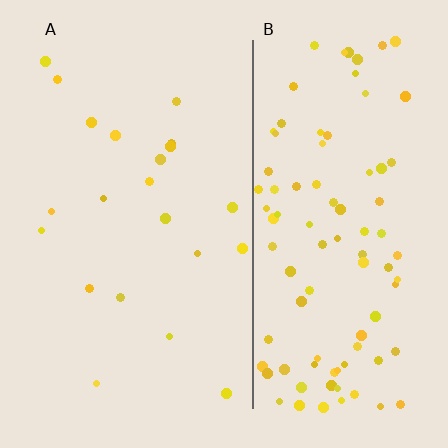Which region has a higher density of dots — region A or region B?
B (the right).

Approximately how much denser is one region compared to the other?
Approximately 4.5× — region B over region A.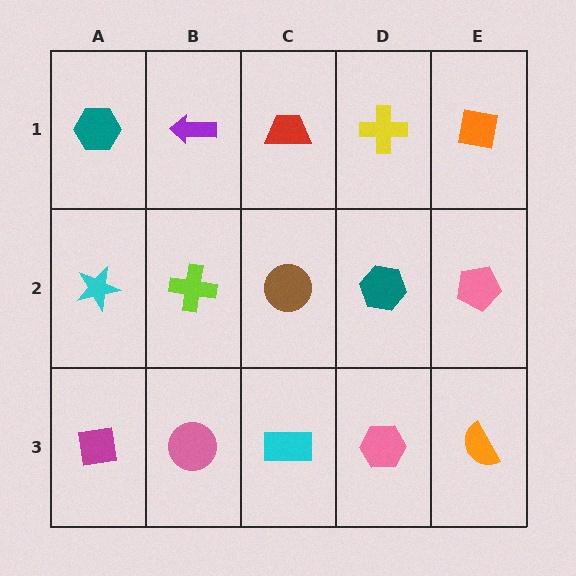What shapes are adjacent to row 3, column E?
A pink pentagon (row 2, column E), a pink hexagon (row 3, column D).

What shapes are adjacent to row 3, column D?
A teal hexagon (row 2, column D), a cyan rectangle (row 3, column C), an orange semicircle (row 3, column E).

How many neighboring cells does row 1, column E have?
2.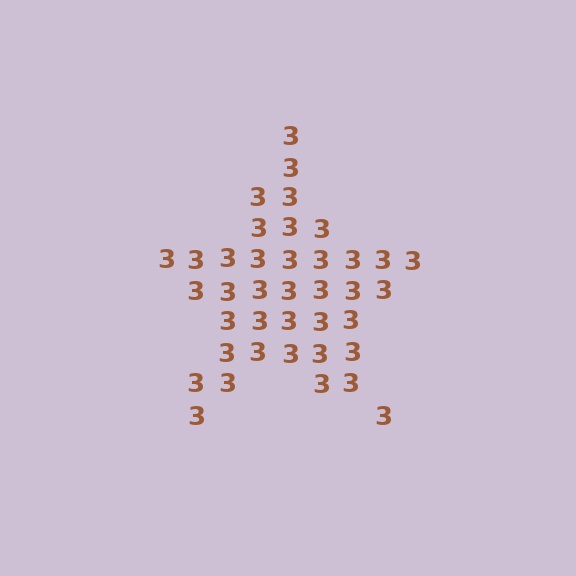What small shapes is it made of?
It is made of small digit 3's.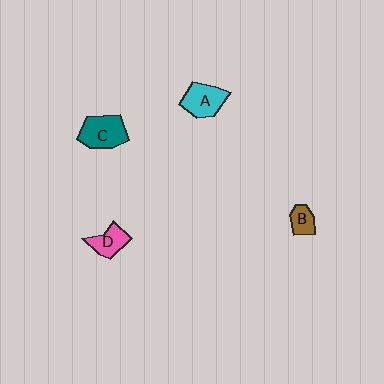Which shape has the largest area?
Shape C (teal).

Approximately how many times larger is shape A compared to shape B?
Approximately 1.9 times.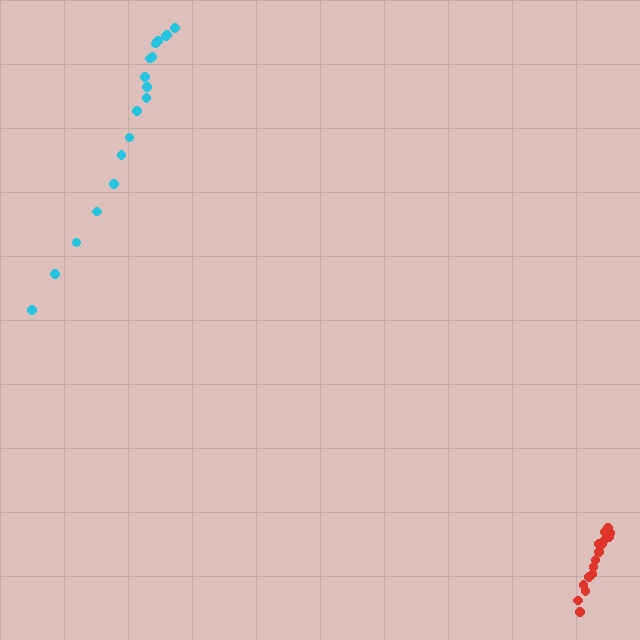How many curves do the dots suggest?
There are 2 distinct paths.